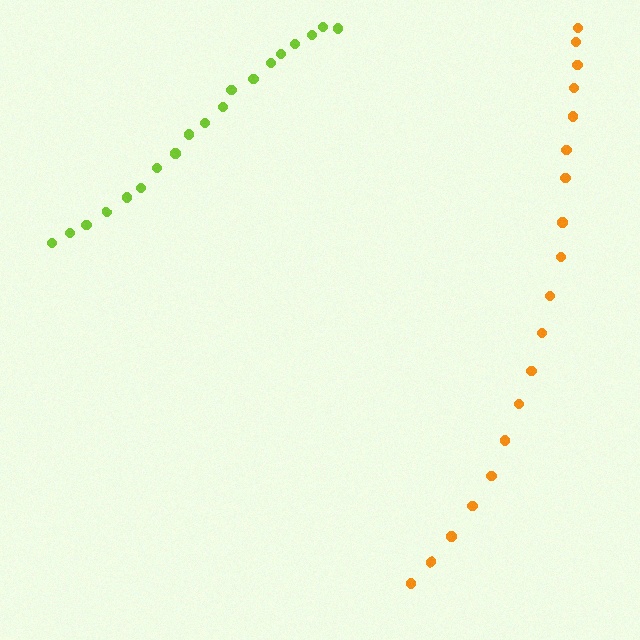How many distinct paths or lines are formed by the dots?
There are 2 distinct paths.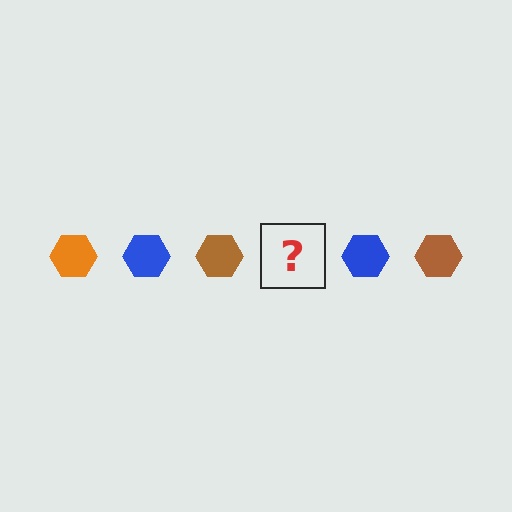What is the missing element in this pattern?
The missing element is an orange hexagon.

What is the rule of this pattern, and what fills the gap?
The rule is that the pattern cycles through orange, blue, brown hexagons. The gap should be filled with an orange hexagon.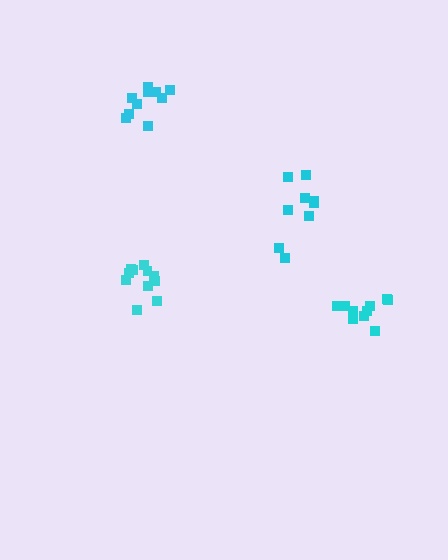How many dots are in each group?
Group 1: 10 dots, Group 2: 9 dots, Group 3: 10 dots, Group 4: 11 dots (40 total).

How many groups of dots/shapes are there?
There are 4 groups.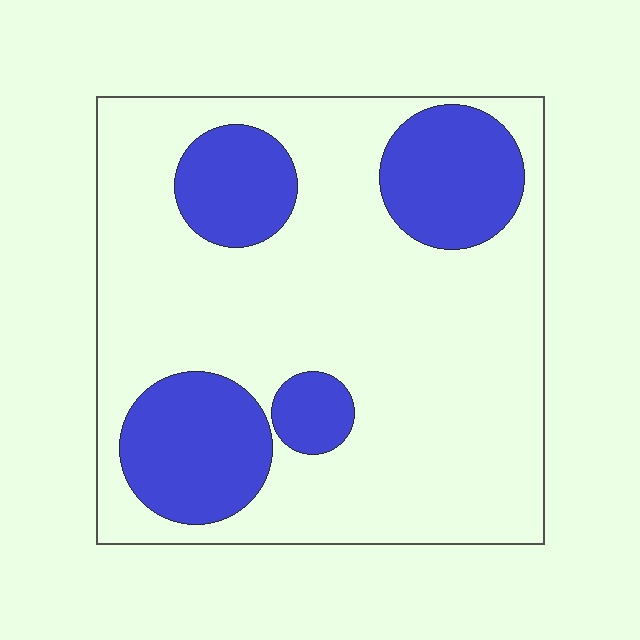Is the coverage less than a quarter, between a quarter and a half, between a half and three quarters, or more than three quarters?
Between a quarter and a half.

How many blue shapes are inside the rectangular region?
4.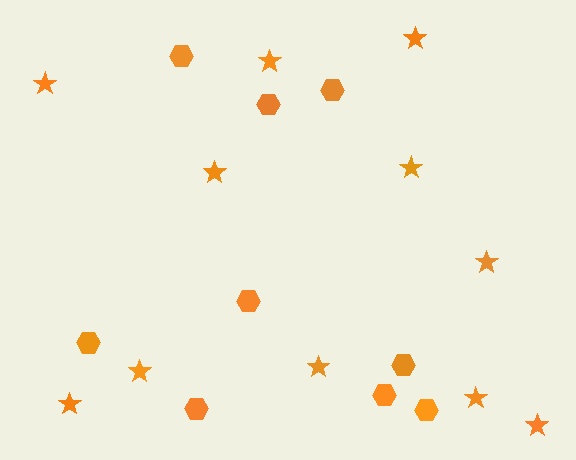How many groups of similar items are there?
There are 2 groups: one group of hexagons (9) and one group of stars (11).